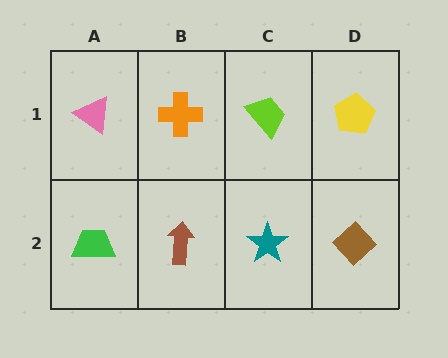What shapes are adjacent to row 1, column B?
A brown arrow (row 2, column B), a pink triangle (row 1, column A), a lime trapezoid (row 1, column C).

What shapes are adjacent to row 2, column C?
A lime trapezoid (row 1, column C), a brown arrow (row 2, column B), a brown diamond (row 2, column D).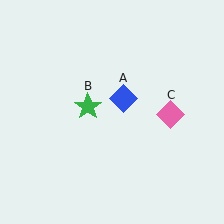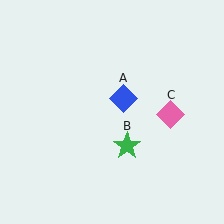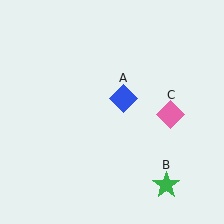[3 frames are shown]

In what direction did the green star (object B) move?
The green star (object B) moved down and to the right.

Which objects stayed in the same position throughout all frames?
Blue diamond (object A) and pink diamond (object C) remained stationary.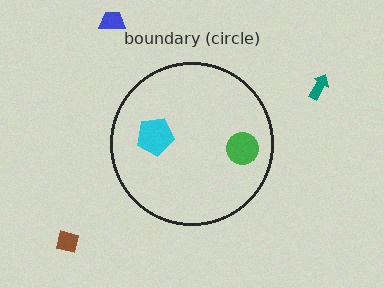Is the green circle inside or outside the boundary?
Inside.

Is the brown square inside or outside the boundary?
Outside.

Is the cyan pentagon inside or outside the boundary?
Inside.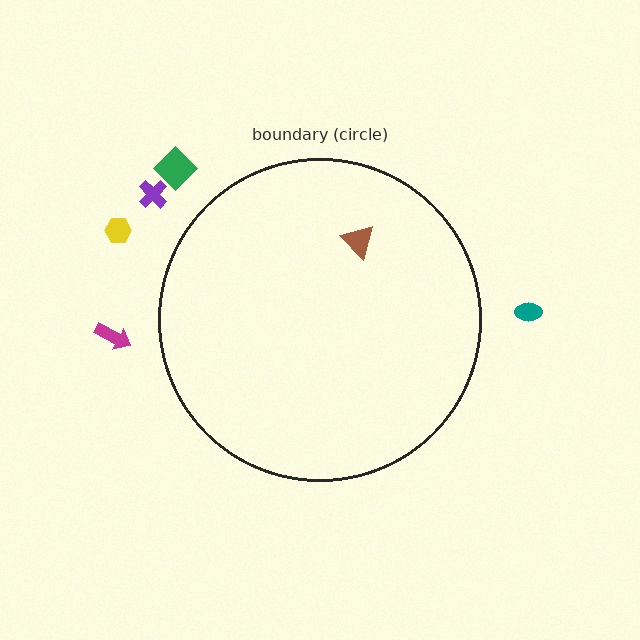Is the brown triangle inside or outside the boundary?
Inside.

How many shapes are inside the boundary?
1 inside, 5 outside.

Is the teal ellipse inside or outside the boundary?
Outside.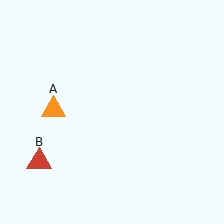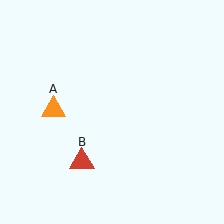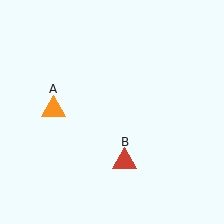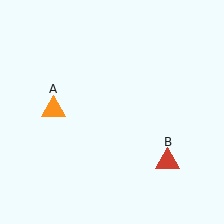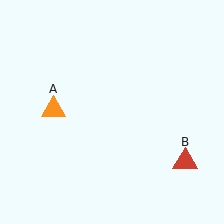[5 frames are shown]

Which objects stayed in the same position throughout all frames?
Orange triangle (object A) remained stationary.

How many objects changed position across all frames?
1 object changed position: red triangle (object B).